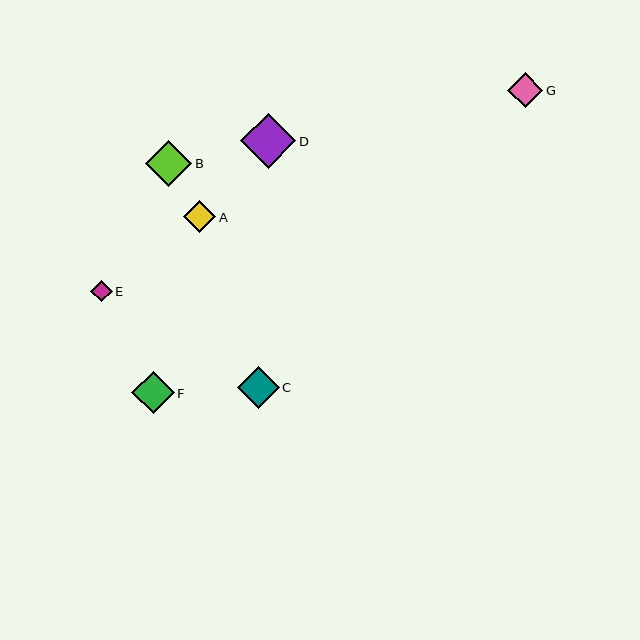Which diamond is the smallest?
Diamond E is the smallest with a size of approximately 22 pixels.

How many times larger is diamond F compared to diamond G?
Diamond F is approximately 1.2 times the size of diamond G.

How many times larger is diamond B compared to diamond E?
Diamond B is approximately 2.1 times the size of diamond E.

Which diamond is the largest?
Diamond D is the largest with a size of approximately 55 pixels.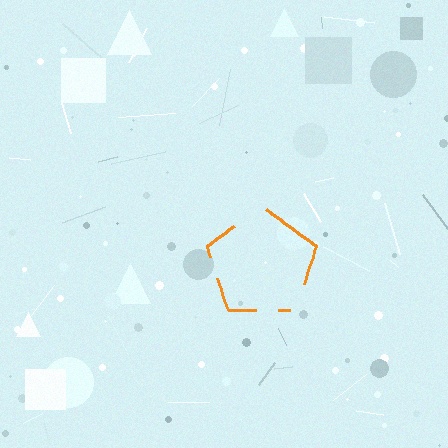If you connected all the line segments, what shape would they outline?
They would outline a pentagon.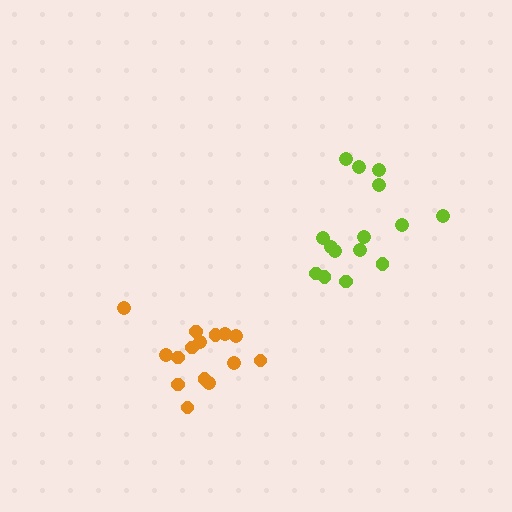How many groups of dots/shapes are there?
There are 2 groups.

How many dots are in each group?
Group 1: 15 dots, Group 2: 15 dots (30 total).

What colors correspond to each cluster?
The clusters are colored: orange, lime.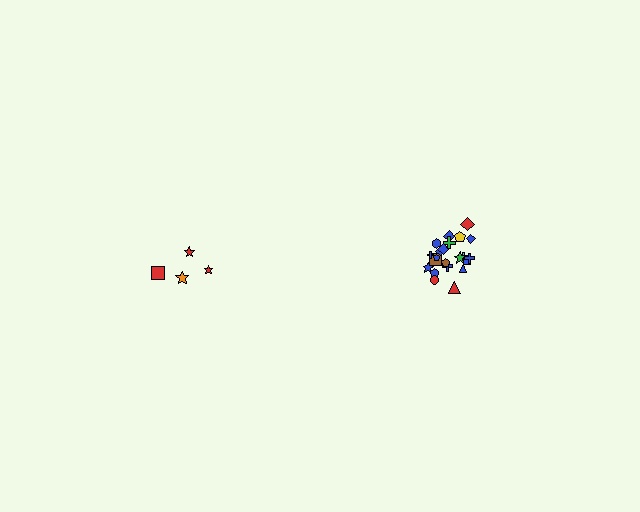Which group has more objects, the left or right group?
The right group.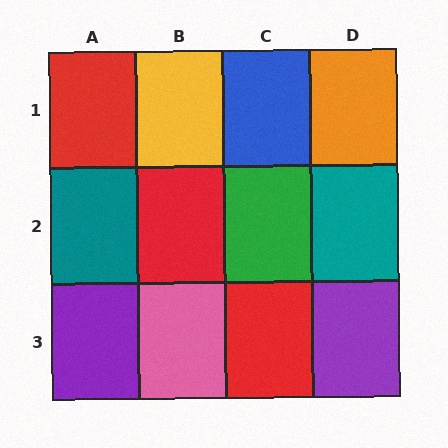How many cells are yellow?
1 cell is yellow.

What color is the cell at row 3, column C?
Red.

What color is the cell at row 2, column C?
Green.